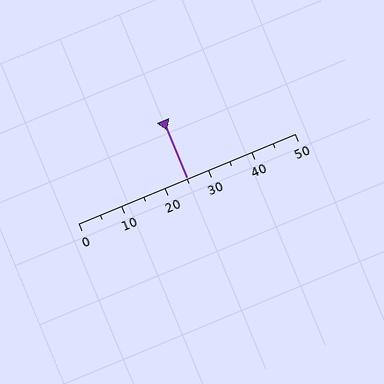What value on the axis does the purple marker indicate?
The marker indicates approximately 25.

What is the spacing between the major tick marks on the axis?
The major ticks are spaced 10 apart.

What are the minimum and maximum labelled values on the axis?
The axis runs from 0 to 50.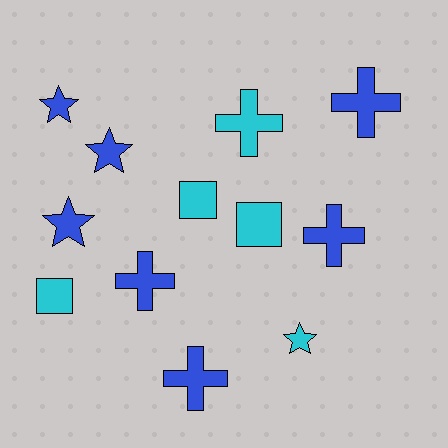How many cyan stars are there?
There is 1 cyan star.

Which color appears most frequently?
Blue, with 7 objects.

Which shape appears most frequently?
Cross, with 5 objects.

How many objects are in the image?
There are 12 objects.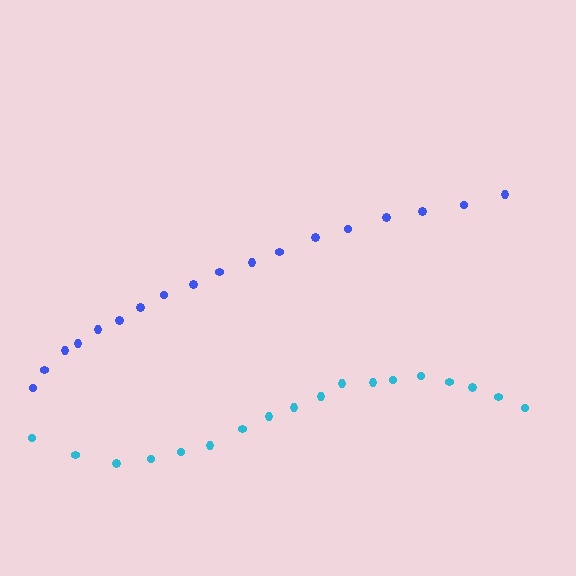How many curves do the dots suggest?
There are 2 distinct paths.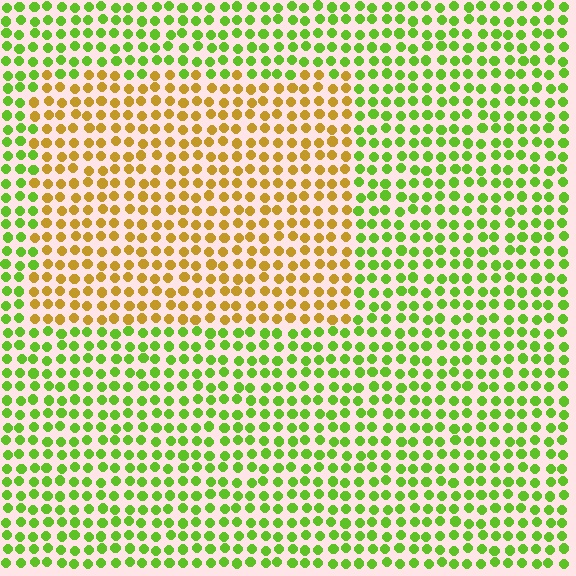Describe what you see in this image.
The image is filled with small lime elements in a uniform arrangement. A rectangle-shaped region is visible where the elements are tinted to a slightly different hue, forming a subtle color boundary.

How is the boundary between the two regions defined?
The boundary is defined purely by a slight shift in hue (about 55 degrees). Spacing, size, and orientation are identical on both sides.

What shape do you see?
I see a rectangle.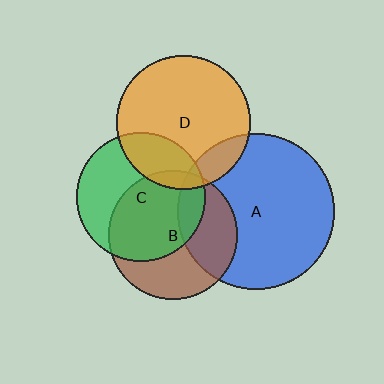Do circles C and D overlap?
Yes.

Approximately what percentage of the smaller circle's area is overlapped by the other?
Approximately 25%.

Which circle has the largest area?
Circle A (blue).